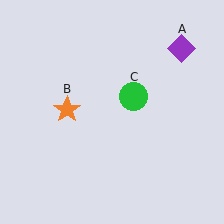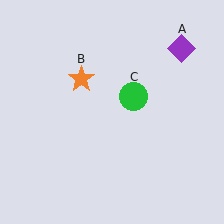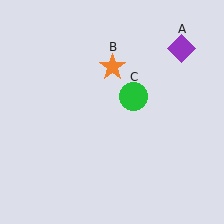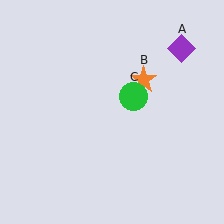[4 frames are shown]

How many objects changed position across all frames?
1 object changed position: orange star (object B).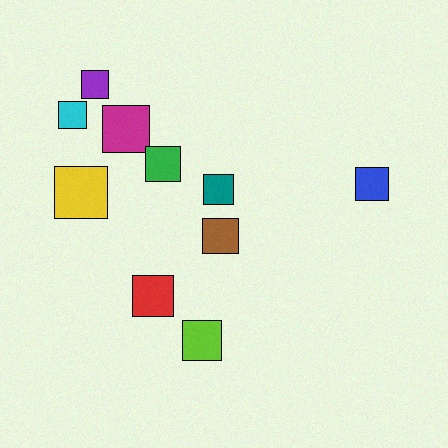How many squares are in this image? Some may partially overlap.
There are 10 squares.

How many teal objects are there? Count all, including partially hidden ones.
There is 1 teal object.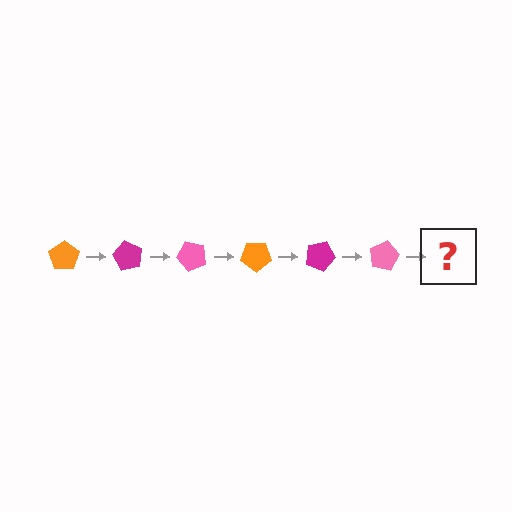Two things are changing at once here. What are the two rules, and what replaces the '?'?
The two rules are that it rotates 60 degrees each step and the color cycles through orange, magenta, and pink. The '?' should be an orange pentagon, rotated 360 degrees from the start.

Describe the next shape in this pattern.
It should be an orange pentagon, rotated 360 degrees from the start.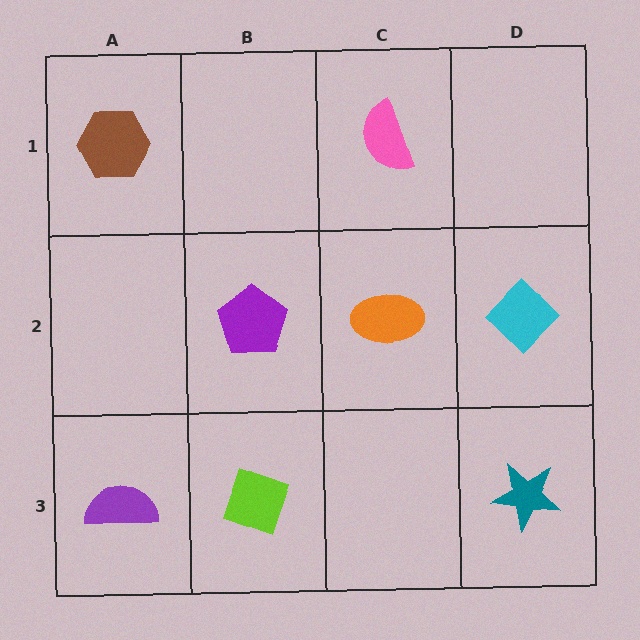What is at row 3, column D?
A teal star.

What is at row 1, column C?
A pink semicircle.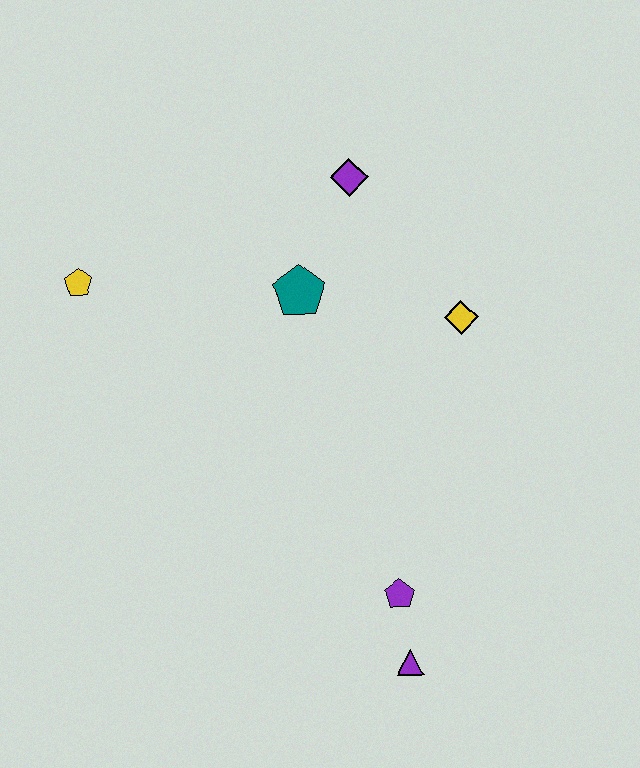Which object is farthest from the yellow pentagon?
The purple triangle is farthest from the yellow pentagon.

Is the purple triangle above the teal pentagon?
No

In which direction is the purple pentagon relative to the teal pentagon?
The purple pentagon is below the teal pentagon.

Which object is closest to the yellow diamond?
The teal pentagon is closest to the yellow diamond.